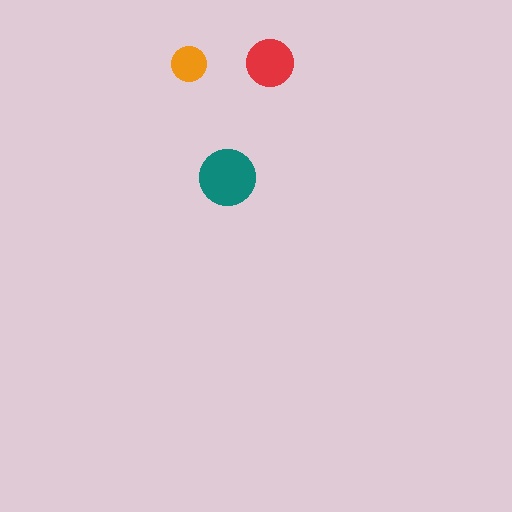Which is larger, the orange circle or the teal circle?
The teal one.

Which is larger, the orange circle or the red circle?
The red one.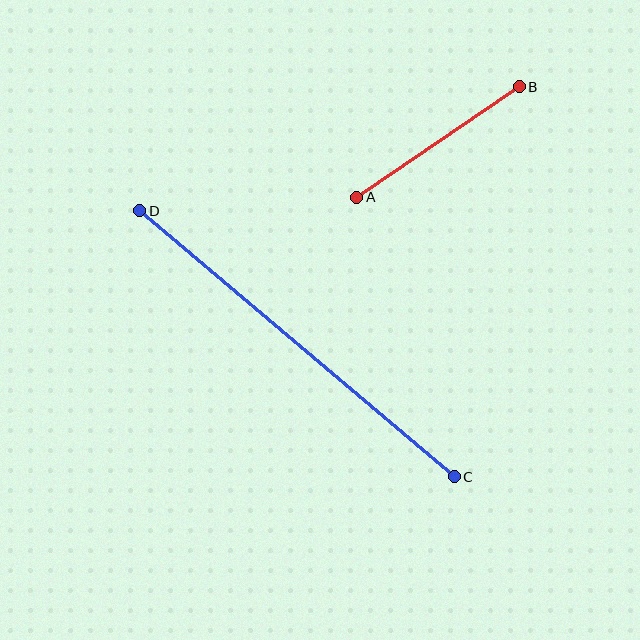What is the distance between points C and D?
The distance is approximately 412 pixels.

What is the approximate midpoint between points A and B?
The midpoint is at approximately (438, 142) pixels.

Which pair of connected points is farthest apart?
Points C and D are farthest apart.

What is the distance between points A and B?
The distance is approximately 197 pixels.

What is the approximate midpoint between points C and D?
The midpoint is at approximately (297, 344) pixels.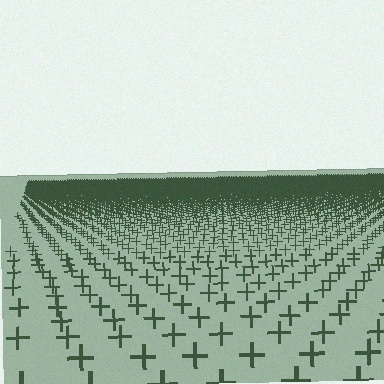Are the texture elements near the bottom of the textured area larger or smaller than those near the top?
Larger. Near the bottom, elements are closer to the viewer and appear at a bigger on-screen size.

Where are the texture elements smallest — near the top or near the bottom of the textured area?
Near the top.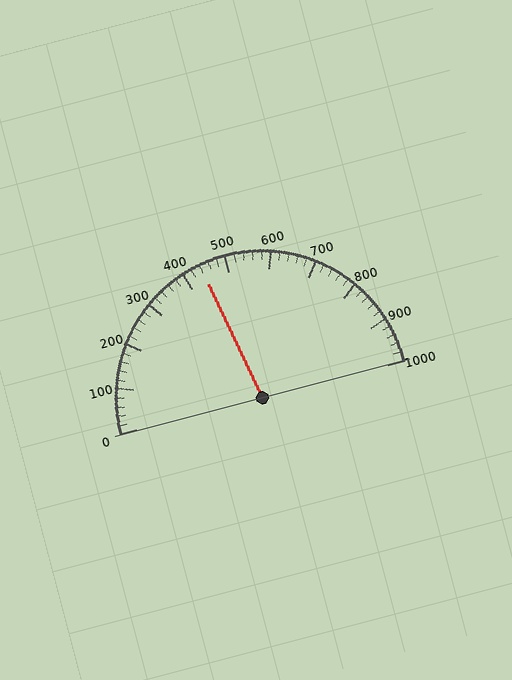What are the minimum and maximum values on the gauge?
The gauge ranges from 0 to 1000.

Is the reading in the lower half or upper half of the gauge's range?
The reading is in the lower half of the range (0 to 1000).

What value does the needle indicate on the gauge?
The needle indicates approximately 440.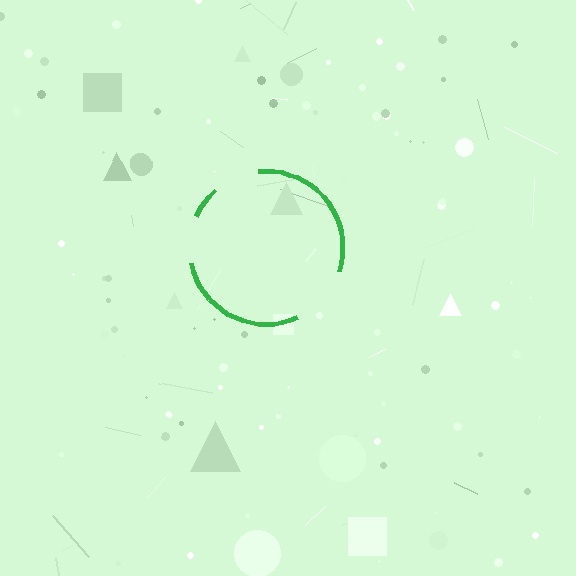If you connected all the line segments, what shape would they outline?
They would outline a circle.